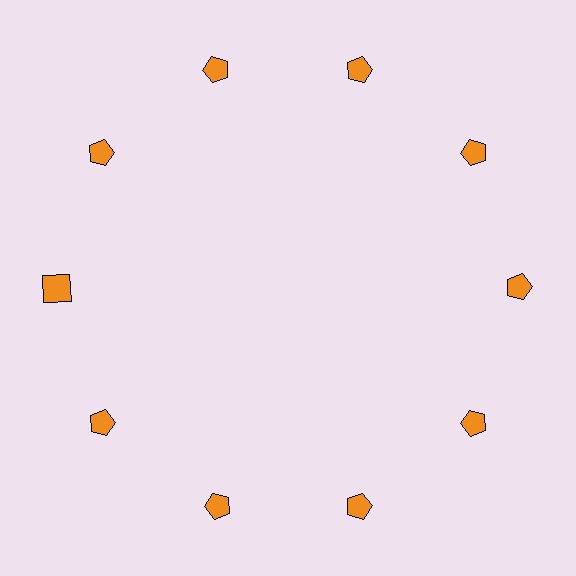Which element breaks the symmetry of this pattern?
The orange square at roughly the 9 o'clock position breaks the symmetry. All other shapes are orange pentagons.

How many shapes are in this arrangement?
There are 10 shapes arranged in a ring pattern.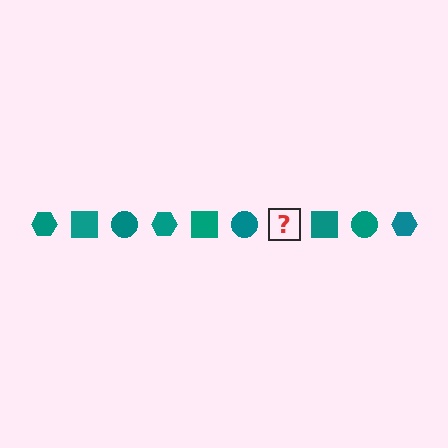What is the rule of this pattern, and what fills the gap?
The rule is that the pattern cycles through hexagon, square, circle shapes in teal. The gap should be filled with a teal hexagon.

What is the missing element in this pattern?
The missing element is a teal hexagon.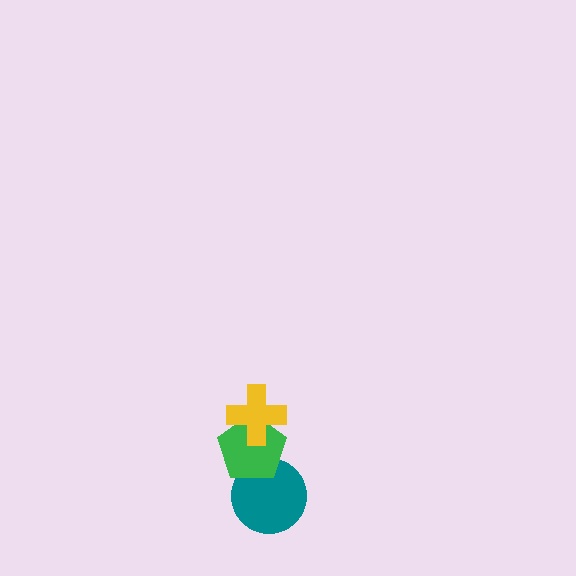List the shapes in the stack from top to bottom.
From top to bottom: the yellow cross, the green pentagon, the teal circle.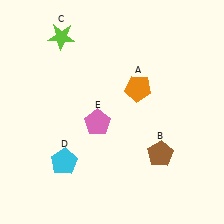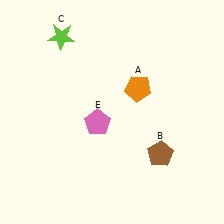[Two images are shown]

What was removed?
The cyan pentagon (D) was removed in Image 2.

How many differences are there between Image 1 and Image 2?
There is 1 difference between the two images.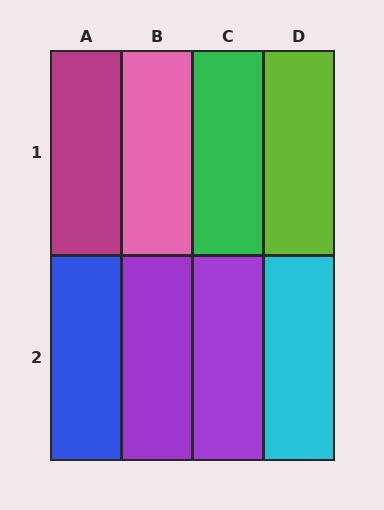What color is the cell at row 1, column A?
Magenta.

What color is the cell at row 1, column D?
Lime.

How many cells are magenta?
1 cell is magenta.